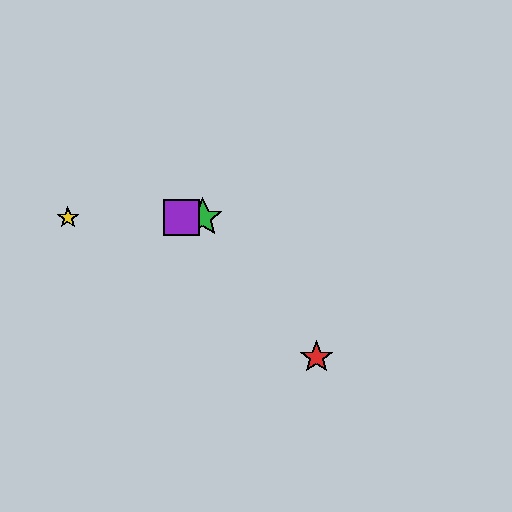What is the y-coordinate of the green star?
The green star is at y≈218.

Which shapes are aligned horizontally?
The blue star, the green star, the yellow star, the purple square are aligned horizontally.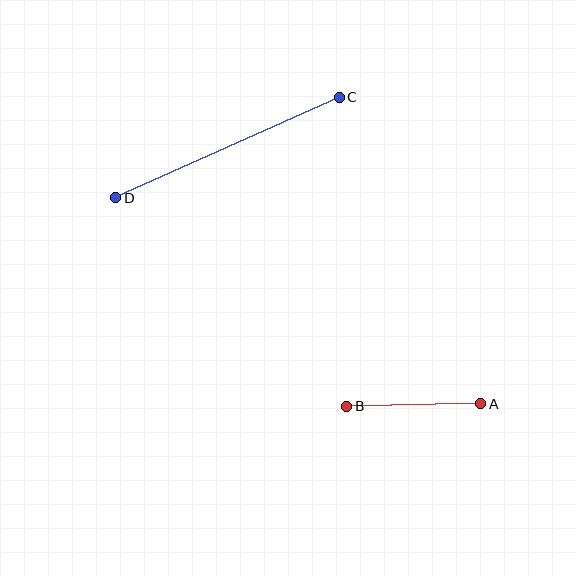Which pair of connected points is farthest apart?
Points C and D are farthest apart.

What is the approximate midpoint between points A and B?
The midpoint is at approximately (414, 405) pixels.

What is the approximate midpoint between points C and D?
The midpoint is at approximately (227, 148) pixels.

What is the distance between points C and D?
The distance is approximately 245 pixels.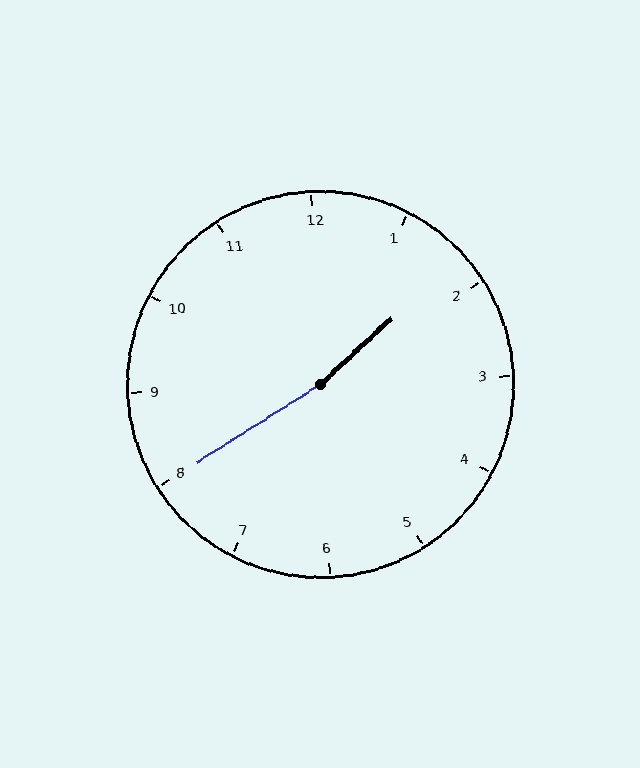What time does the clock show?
1:40.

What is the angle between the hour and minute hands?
Approximately 170 degrees.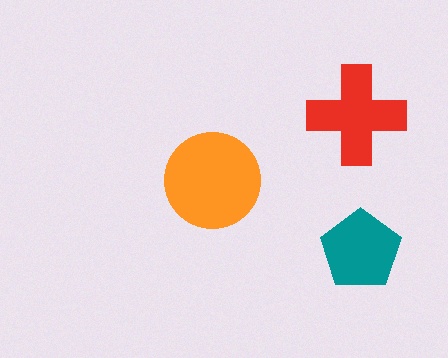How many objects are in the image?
There are 3 objects in the image.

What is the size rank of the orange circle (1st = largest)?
1st.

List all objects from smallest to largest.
The teal pentagon, the red cross, the orange circle.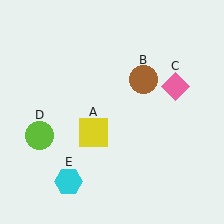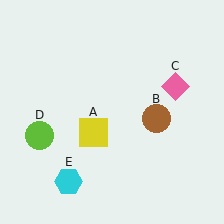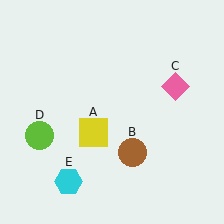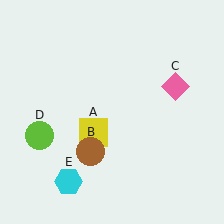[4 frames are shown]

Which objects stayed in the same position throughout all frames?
Yellow square (object A) and pink diamond (object C) and lime circle (object D) and cyan hexagon (object E) remained stationary.